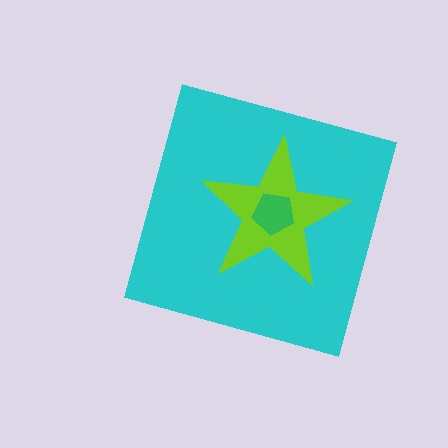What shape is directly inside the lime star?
The green pentagon.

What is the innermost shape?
The green pentagon.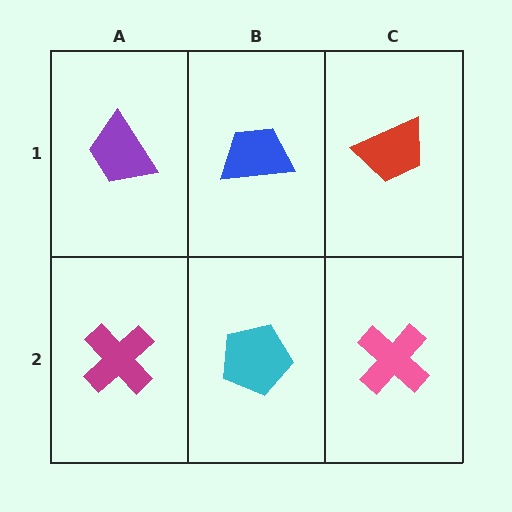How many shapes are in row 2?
3 shapes.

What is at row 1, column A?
A purple trapezoid.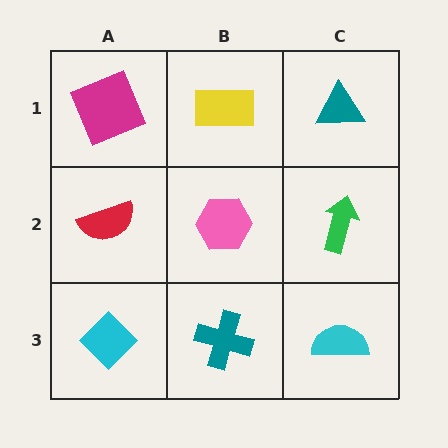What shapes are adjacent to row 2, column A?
A magenta square (row 1, column A), a cyan diamond (row 3, column A), a pink hexagon (row 2, column B).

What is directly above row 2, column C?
A teal triangle.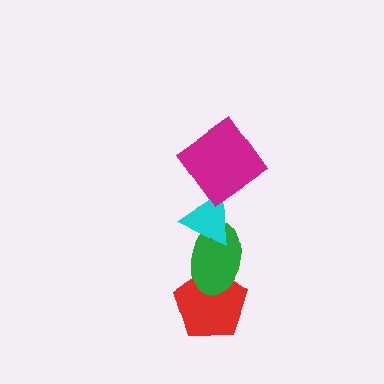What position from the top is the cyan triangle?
The cyan triangle is 2nd from the top.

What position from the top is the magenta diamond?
The magenta diamond is 1st from the top.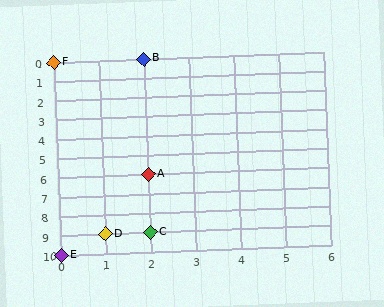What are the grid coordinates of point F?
Point F is at grid coordinates (0, 0).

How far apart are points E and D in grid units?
Points E and D are 1 column and 1 row apart (about 1.4 grid units diagonally).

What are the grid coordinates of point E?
Point E is at grid coordinates (0, 10).